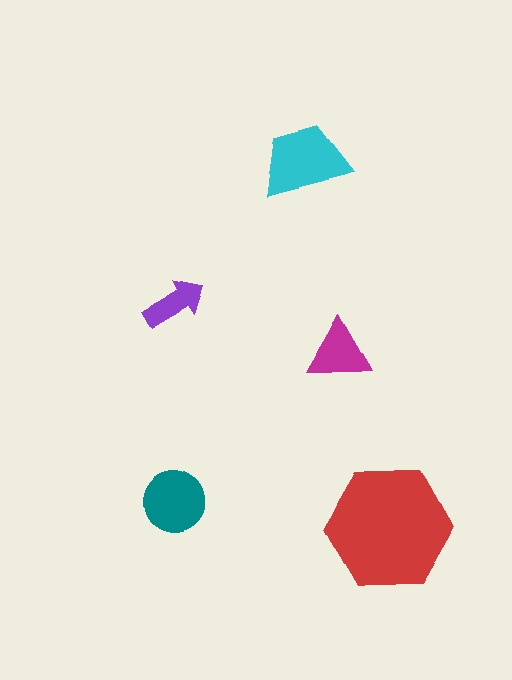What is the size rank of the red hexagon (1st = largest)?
1st.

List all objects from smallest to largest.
The purple arrow, the magenta triangle, the teal circle, the cyan trapezoid, the red hexagon.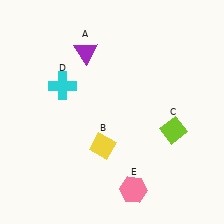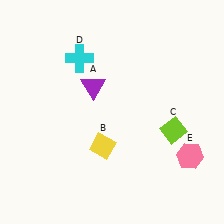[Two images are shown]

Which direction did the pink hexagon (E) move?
The pink hexagon (E) moved right.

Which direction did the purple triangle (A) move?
The purple triangle (A) moved down.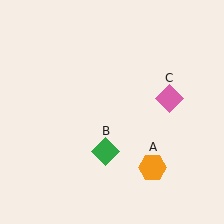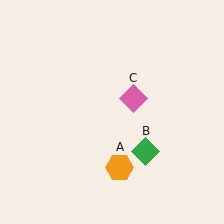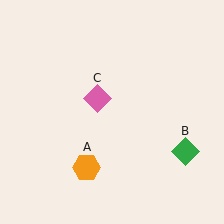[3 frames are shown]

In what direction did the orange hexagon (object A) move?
The orange hexagon (object A) moved left.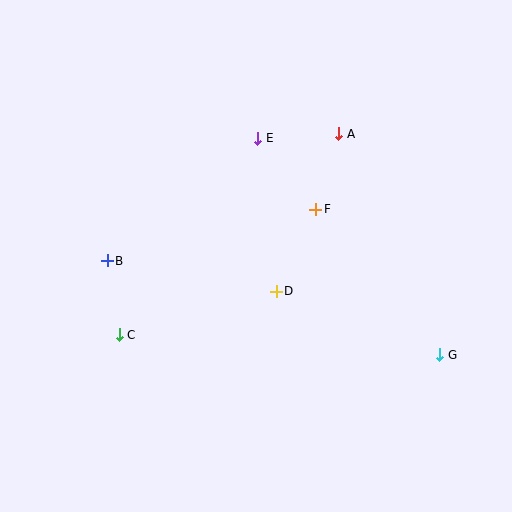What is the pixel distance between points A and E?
The distance between A and E is 81 pixels.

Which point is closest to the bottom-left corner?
Point C is closest to the bottom-left corner.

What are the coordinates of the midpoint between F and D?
The midpoint between F and D is at (296, 250).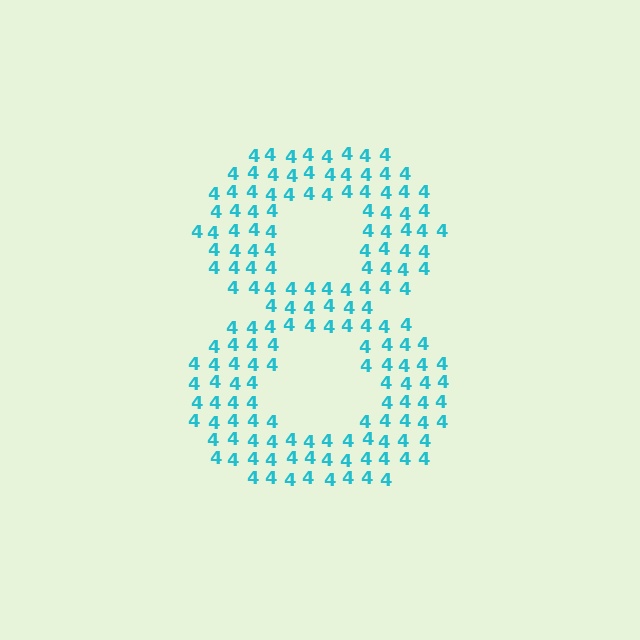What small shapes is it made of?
It is made of small digit 4's.